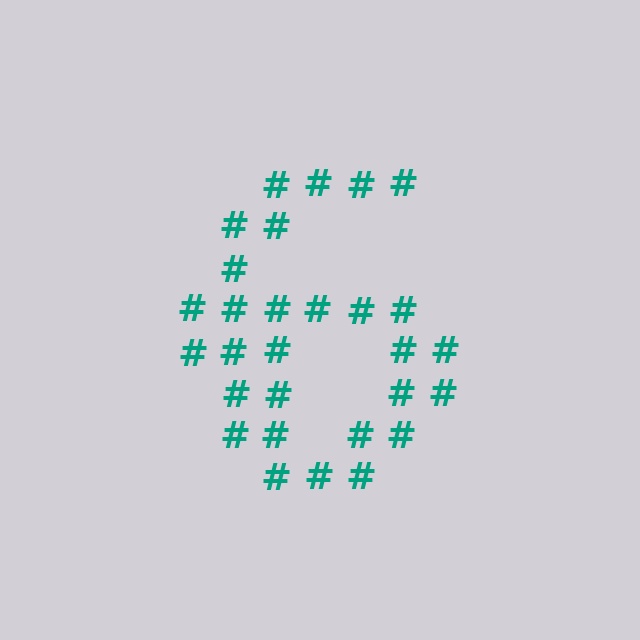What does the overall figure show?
The overall figure shows the digit 6.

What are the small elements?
The small elements are hash symbols.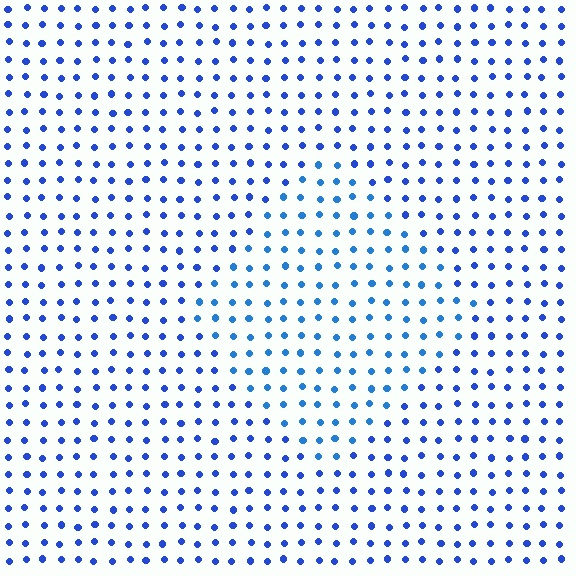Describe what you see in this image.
The image is filled with small blue elements in a uniform arrangement. A diamond-shaped region is visible where the elements are tinted to a slightly different hue, forming a subtle color boundary.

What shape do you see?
I see a diamond.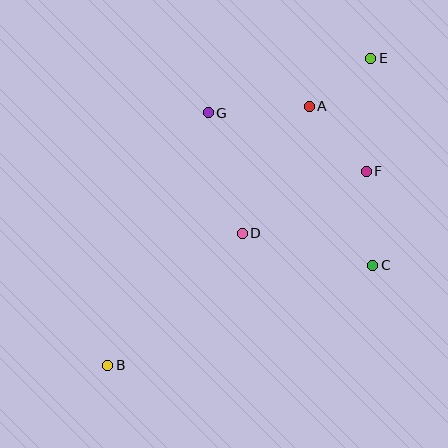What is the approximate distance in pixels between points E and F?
The distance between E and F is approximately 113 pixels.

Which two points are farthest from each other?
Points B and E are farthest from each other.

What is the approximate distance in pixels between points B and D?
The distance between B and D is approximately 188 pixels.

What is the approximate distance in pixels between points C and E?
The distance between C and E is approximately 207 pixels.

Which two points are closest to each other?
Points A and E are closest to each other.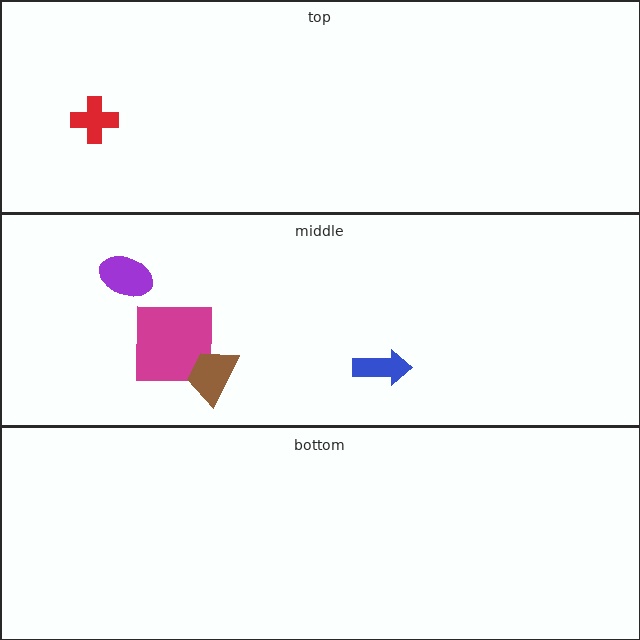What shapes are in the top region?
The red cross.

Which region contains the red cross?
The top region.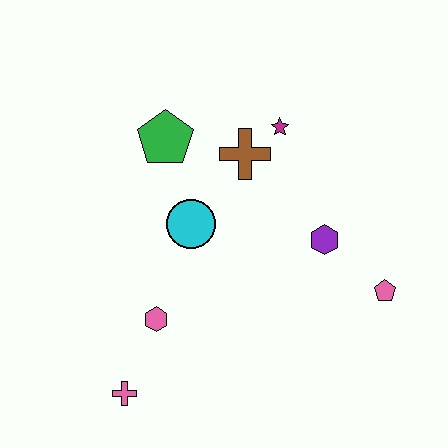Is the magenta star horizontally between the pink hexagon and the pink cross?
No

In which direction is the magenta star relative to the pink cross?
The magenta star is above the pink cross.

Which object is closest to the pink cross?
The pink hexagon is closest to the pink cross.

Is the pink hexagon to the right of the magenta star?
No